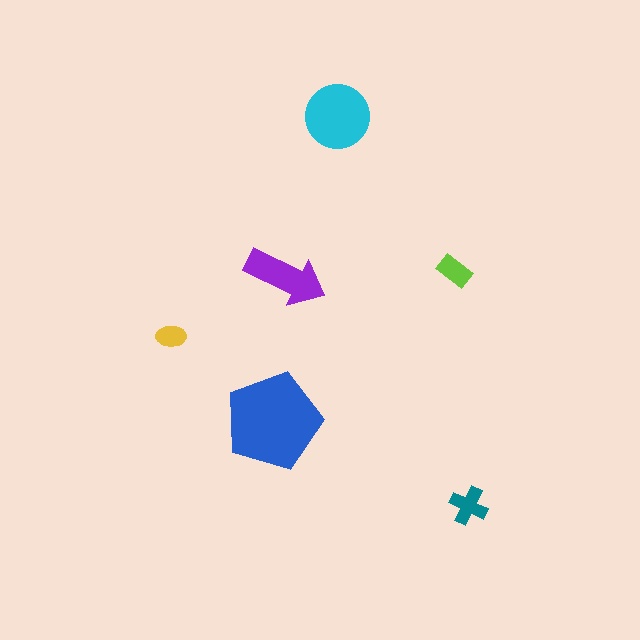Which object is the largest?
The blue pentagon.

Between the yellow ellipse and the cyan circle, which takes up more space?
The cyan circle.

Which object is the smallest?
The yellow ellipse.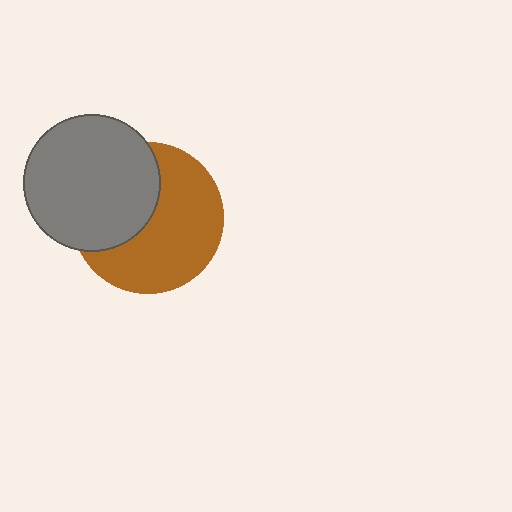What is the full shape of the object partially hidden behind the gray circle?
The partially hidden object is a brown circle.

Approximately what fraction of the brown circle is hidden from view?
Roughly 40% of the brown circle is hidden behind the gray circle.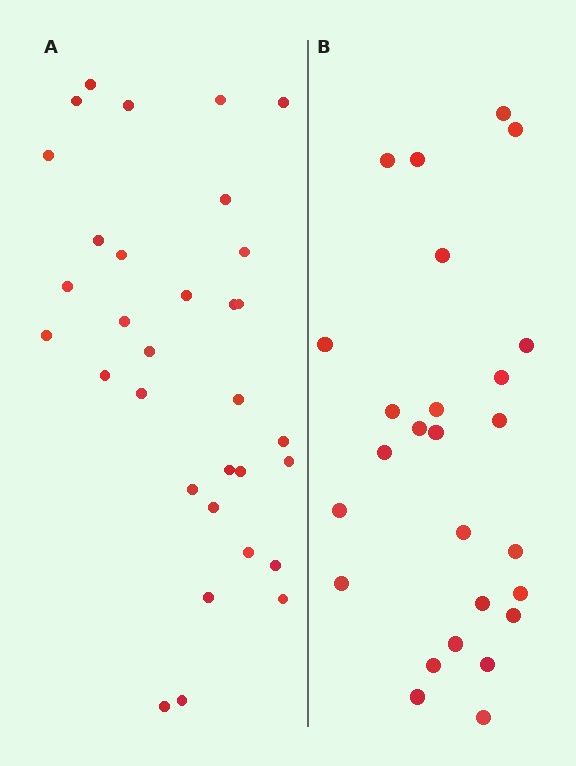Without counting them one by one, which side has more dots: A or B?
Region A (the left region) has more dots.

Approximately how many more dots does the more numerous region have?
Region A has about 6 more dots than region B.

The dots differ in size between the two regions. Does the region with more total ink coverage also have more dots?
No. Region B has more total ink coverage because its dots are larger, but region A actually contains more individual dots. Total area can be misleading — the number of items is what matters here.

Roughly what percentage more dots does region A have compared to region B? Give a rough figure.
About 25% more.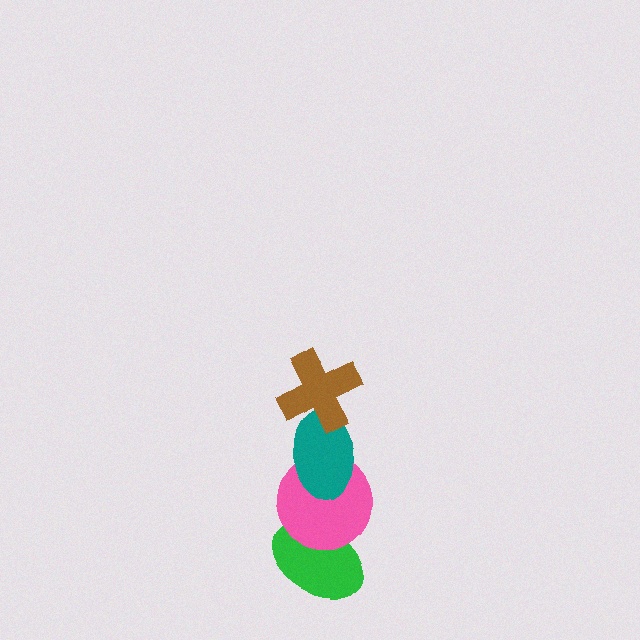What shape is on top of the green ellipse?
The pink circle is on top of the green ellipse.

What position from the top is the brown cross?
The brown cross is 1st from the top.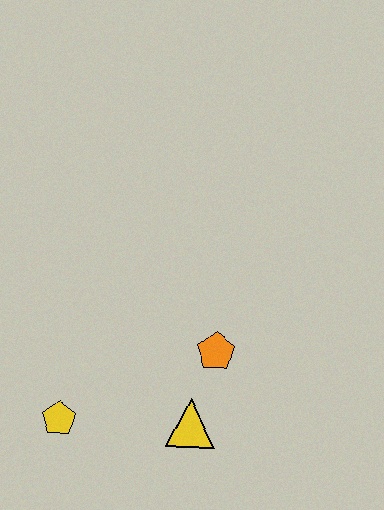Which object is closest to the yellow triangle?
The orange pentagon is closest to the yellow triangle.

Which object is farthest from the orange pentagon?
The yellow pentagon is farthest from the orange pentagon.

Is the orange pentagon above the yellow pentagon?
Yes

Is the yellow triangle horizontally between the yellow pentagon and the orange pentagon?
Yes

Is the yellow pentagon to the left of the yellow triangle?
Yes